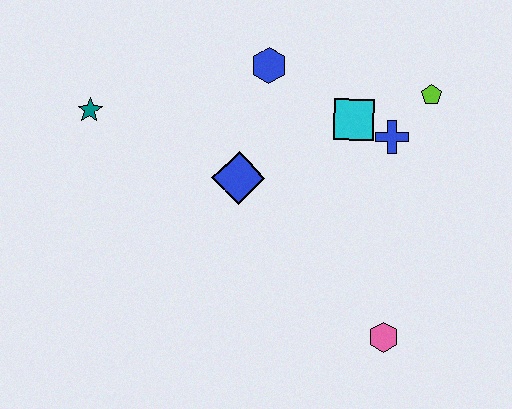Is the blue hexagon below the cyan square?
No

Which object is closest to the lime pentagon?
The blue cross is closest to the lime pentagon.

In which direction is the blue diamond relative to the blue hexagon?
The blue diamond is below the blue hexagon.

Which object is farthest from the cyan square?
The teal star is farthest from the cyan square.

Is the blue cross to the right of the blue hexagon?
Yes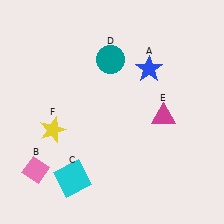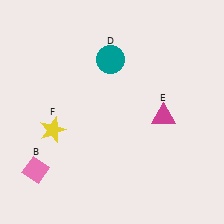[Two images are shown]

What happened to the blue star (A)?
The blue star (A) was removed in Image 2. It was in the top-right area of Image 1.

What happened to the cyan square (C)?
The cyan square (C) was removed in Image 2. It was in the bottom-left area of Image 1.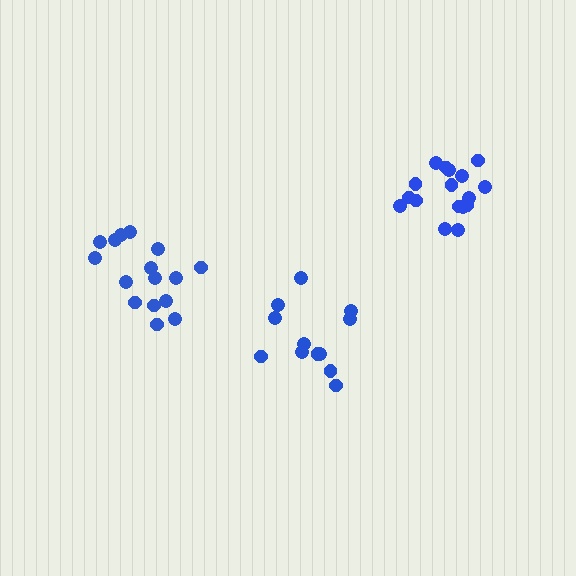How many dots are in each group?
Group 1: 17 dots, Group 2: 12 dots, Group 3: 16 dots (45 total).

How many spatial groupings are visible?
There are 3 spatial groupings.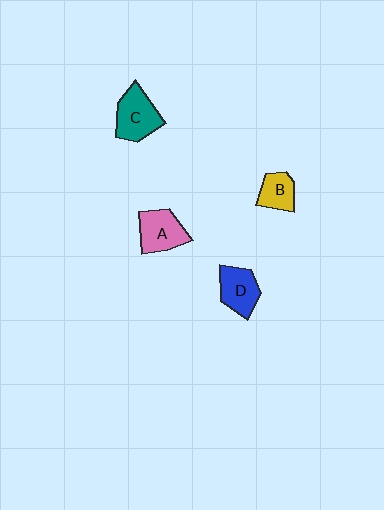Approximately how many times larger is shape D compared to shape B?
Approximately 1.3 times.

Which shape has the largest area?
Shape C (teal).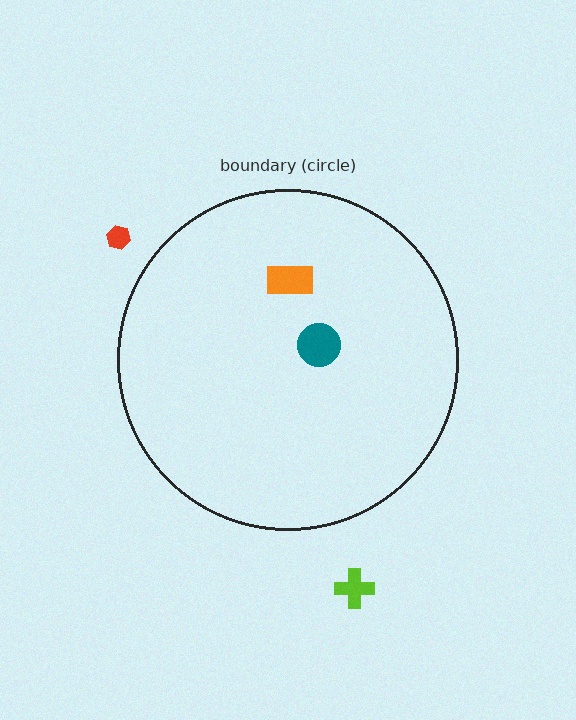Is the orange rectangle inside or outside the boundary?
Inside.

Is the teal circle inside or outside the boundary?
Inside.